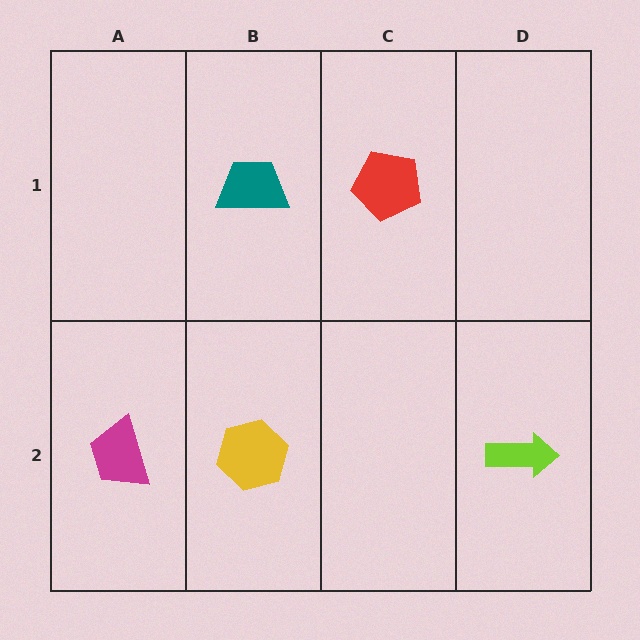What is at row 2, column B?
A yellow hexagon.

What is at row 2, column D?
A lime arrow.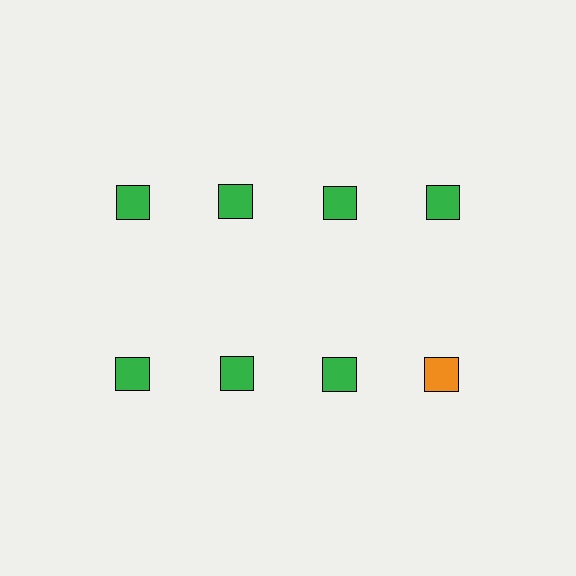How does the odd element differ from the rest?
It has a different color: orange instead of green.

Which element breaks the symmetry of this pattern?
The orange square in the second row, second from right column breaks the symmetry. All other shapes are green squares.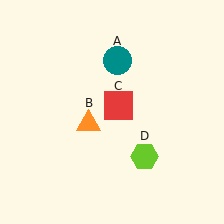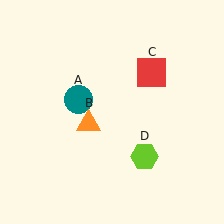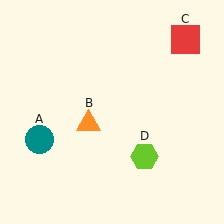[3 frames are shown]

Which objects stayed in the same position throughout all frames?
Orange triangle (object B) and lime hexagon (object D) remained stationary.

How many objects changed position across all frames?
2 objects changed position: teal circle (object A), red square (object C).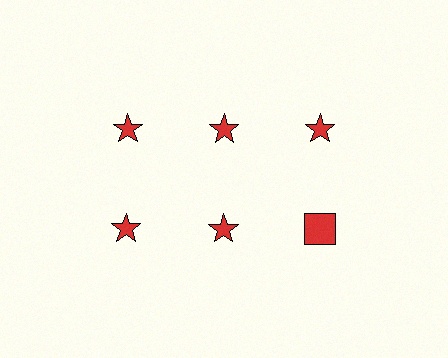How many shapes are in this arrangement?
There are 6 shapes arranged in a grid pattern.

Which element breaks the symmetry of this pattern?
The red square in the second row, center column breaks the symmetry. All other shapes are red stars.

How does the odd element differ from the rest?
It has a different shape: square instead of star.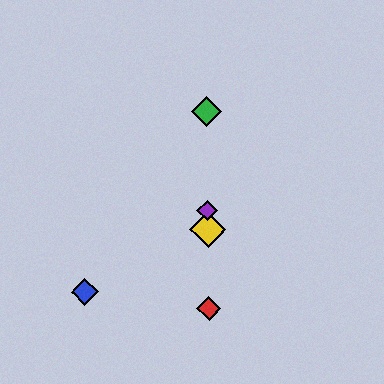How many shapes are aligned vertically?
4 shapes (the red diamond, the green diamond, the yellow diamond, the purple diamond) are aligned vertically.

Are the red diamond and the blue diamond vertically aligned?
No, the red diamond is at x≈209 and the blue diamond is at x≈85.